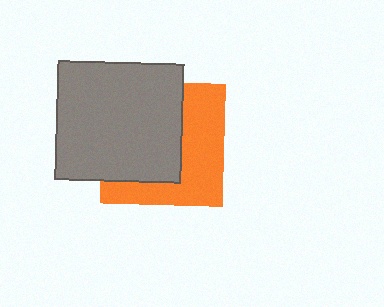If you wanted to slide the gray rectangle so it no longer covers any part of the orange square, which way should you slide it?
Slide it left — that is the most direct way to separate the two shapes.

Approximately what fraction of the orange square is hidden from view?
Roughly 54% of the orange square is hidden behind the gray rectangle.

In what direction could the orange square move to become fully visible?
The orange square could move right. That would shift it out from behind the gray rectangle entirely.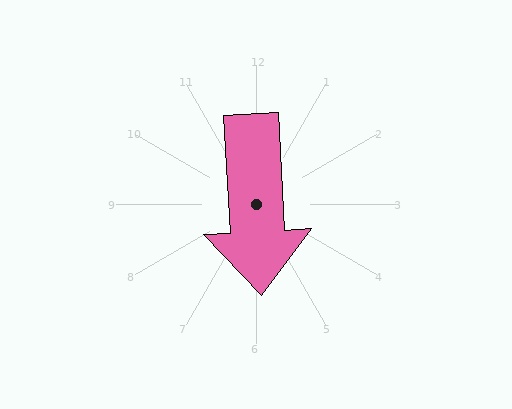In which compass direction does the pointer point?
South.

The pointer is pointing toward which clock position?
Roughly 6 o'clock.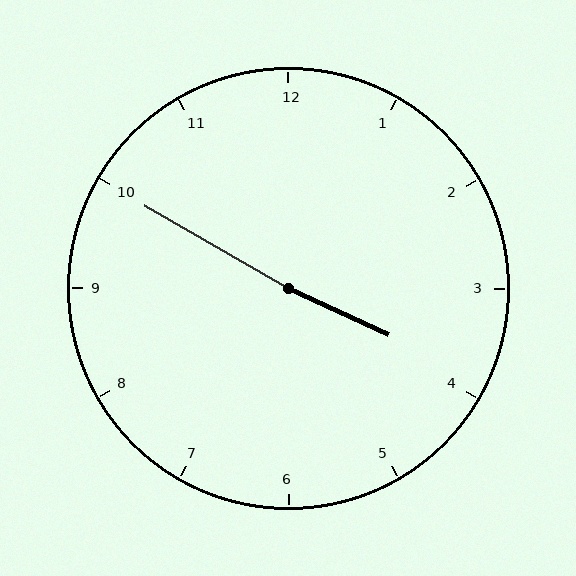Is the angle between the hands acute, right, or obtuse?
It is obtuse.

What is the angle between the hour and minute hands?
Approximately 175 degrees.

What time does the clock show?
3:50.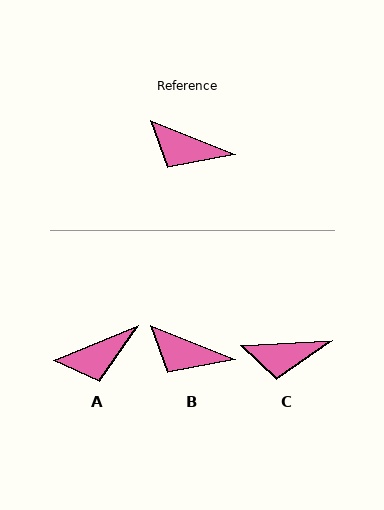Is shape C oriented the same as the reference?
No, it is off by about 25 degrees.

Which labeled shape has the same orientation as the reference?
B.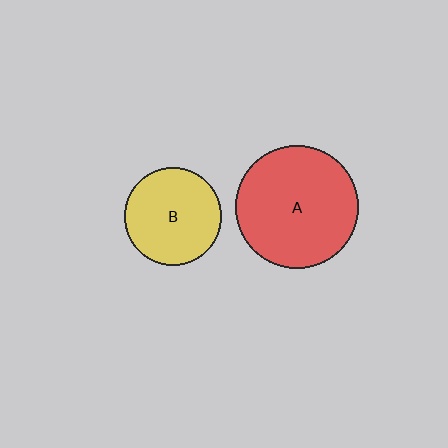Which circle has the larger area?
Circle A (red).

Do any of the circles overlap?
No, none of the circles overlap.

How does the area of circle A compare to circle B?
Approximately 1.6 times.